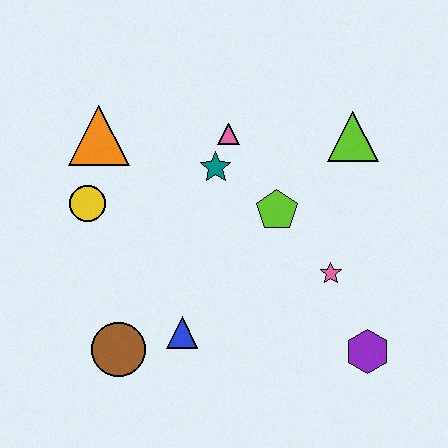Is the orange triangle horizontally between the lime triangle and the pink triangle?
No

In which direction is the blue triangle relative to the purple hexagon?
The blue triangle is to the left of the purple hexagon.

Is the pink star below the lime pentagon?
Yes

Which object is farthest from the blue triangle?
The lime triangle is farthest from the blue triangle.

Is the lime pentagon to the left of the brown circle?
No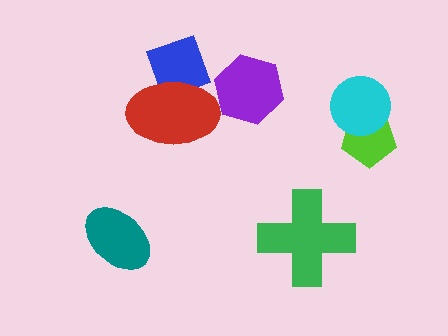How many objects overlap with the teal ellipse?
0 objects overlap with the teal ellipse.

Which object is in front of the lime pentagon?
The cyan circle is in front of the lime pentagon.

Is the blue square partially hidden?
Yes, it is partially covered by another shape.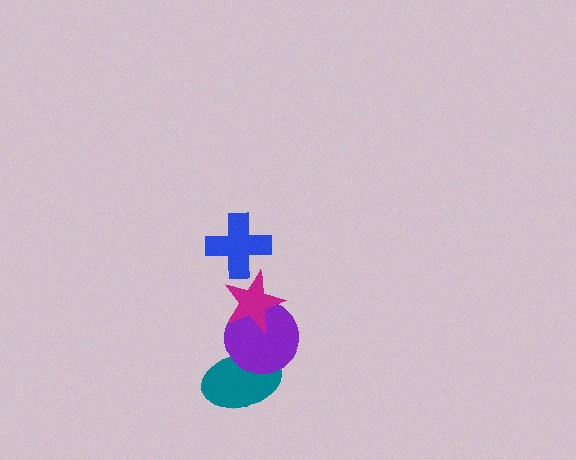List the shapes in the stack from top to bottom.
From top to bottom: the blue cross, the magenta star, the purple circle, the teal ellipse.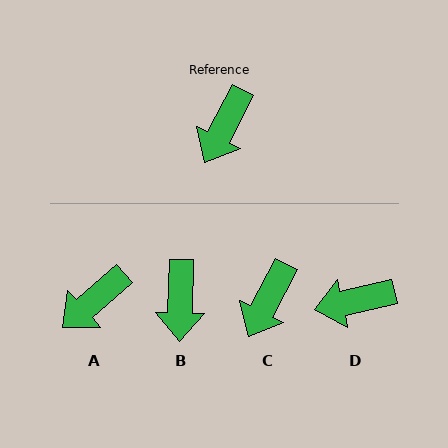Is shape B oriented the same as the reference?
No, it is off by about 26 degrees.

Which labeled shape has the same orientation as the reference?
C.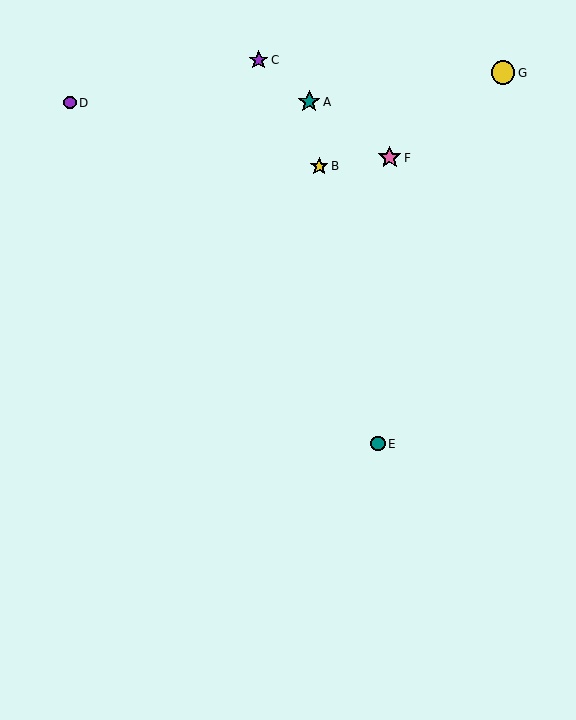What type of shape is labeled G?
Shape G is a yellow circle.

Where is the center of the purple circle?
The center of the purple circle is at (70, 103).